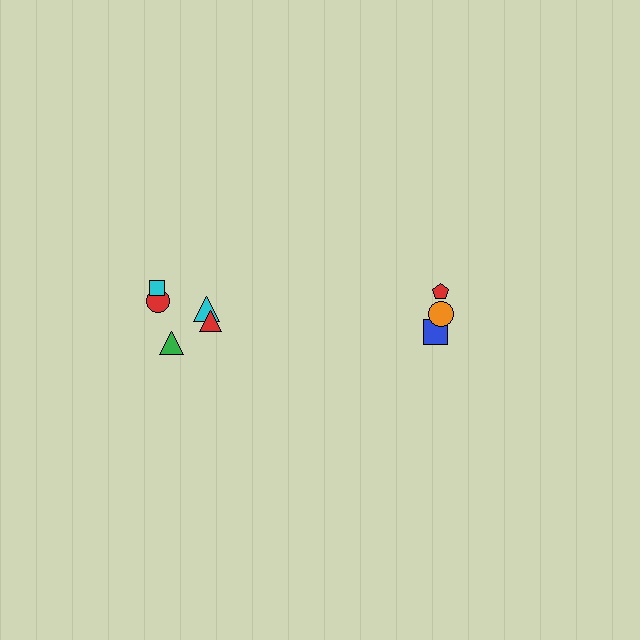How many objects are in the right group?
There are 3 objects.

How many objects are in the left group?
There are 5 objects.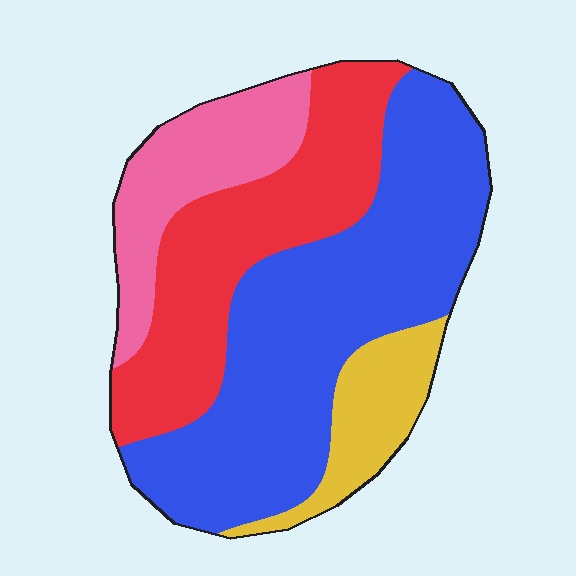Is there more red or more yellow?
Red.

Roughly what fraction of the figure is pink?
Pink takes up less than a sixth of the figure.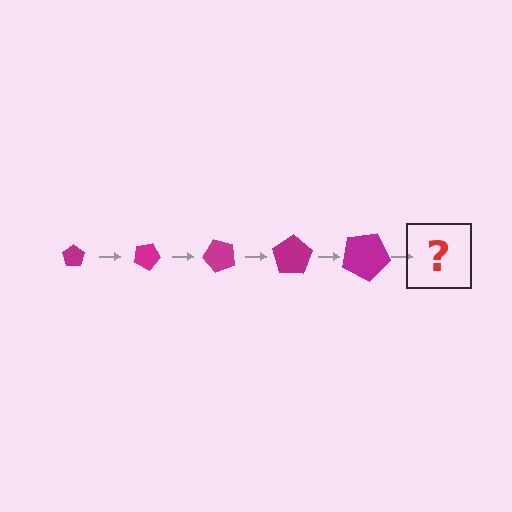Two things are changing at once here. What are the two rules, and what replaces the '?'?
The two rules are that the pentagon grows larger each step and it rotates 25 degrees each step. The '?' should be a pentagon, larger than the previous one and rotated 125 degrees from the start.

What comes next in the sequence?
The next element should be a pentagon, larger than the previous one and rotated 125 degrees from the start.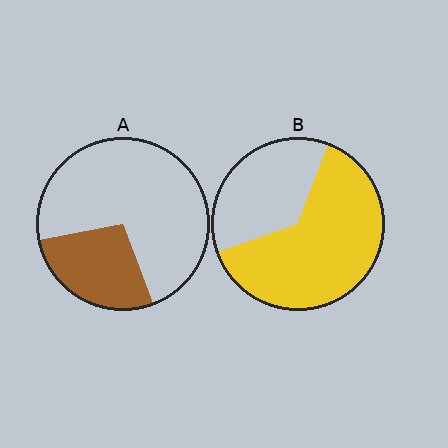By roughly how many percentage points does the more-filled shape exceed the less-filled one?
By roughly 35 percentage points (B over A).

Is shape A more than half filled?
No.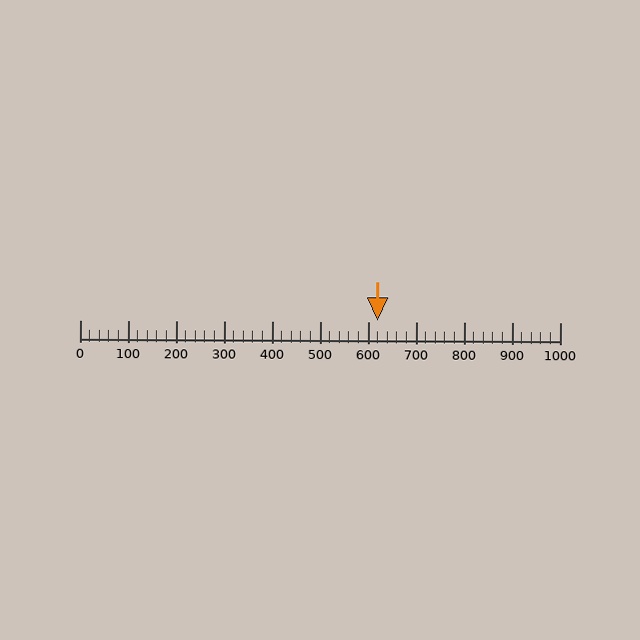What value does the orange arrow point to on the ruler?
The orange arrow points to approximately 620.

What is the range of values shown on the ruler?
The ruler shows values from 0 to 1000.